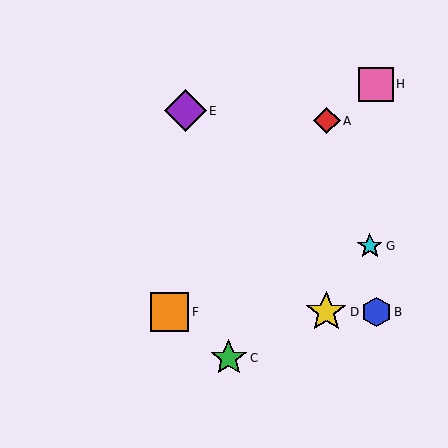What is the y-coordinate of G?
Object G is at y≈246.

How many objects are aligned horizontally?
3 objects (B, D, F) are aligned horizontally.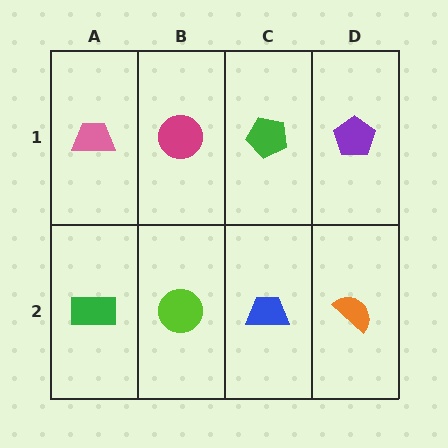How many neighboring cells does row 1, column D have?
2.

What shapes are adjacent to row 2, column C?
A green pentagon (row 1, column C), a lime circle (row 2, column B), an orange semicircle (row 2, column D).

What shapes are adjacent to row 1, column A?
A green rectangle (row 2, column A), a magenta circle (row 1, column B).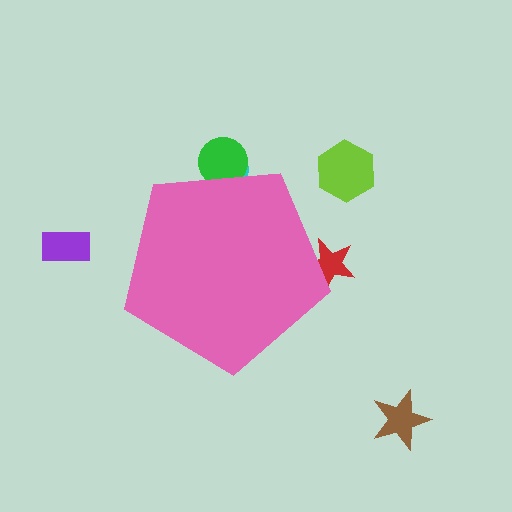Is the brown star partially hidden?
No, the brown star is fully visible.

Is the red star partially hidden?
Yes, the red star is partially hidden behind the pink pentagon.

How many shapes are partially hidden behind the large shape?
3 shapes are partially hidden.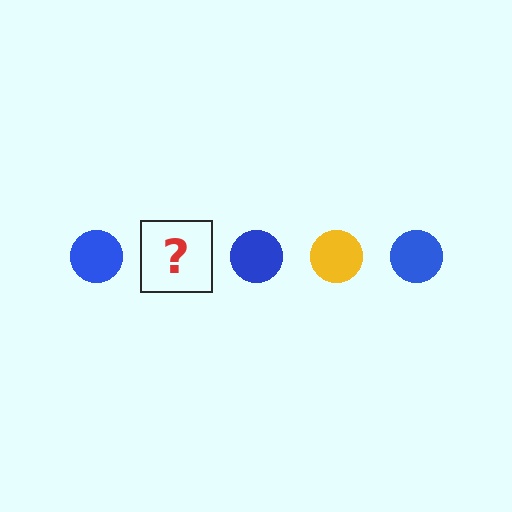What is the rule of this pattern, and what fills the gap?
The rule is that the pattern cycles through blue, yellow circles. The gap should be filled with a yellow circle.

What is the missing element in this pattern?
The missing element is a yellow circle.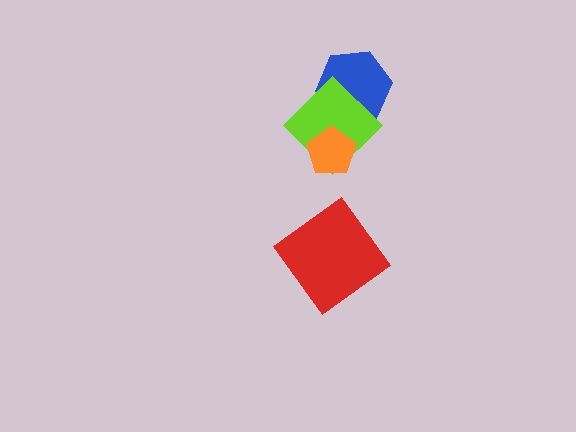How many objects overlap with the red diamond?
0 objects overlap with the red diamond.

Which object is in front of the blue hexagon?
The lime diamond is in front of the blue hexagon.